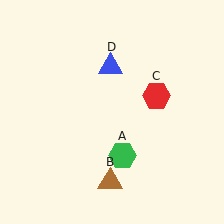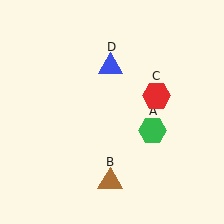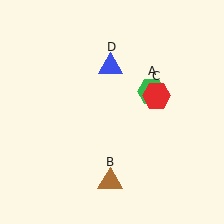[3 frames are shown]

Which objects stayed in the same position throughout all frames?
Brown triangle (object B) and red hexagon (object C) and blue triangle (object D) remained stationary.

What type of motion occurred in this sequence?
The green hexagon (object A) rotated counterclockwise around the center of the scene.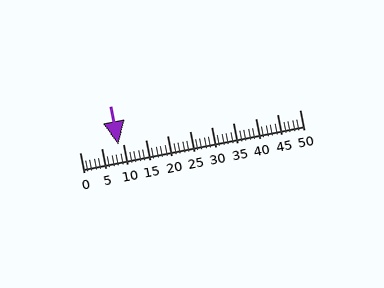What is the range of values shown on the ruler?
The ruler shows values from 0 to 50.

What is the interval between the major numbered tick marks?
The major tick marks are spaced 5 units apart.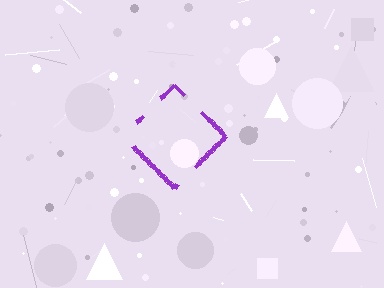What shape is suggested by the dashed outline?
The dashed outline suggests a diamond.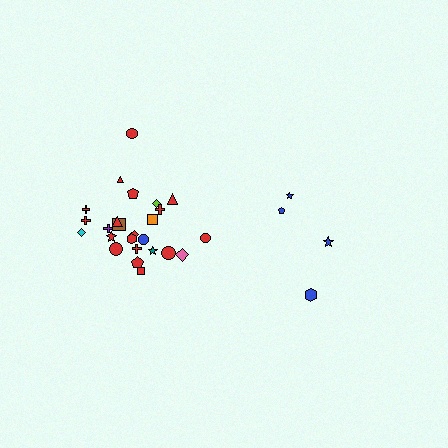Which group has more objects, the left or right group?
The left group.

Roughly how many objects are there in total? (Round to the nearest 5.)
Roughly 30 objects in total.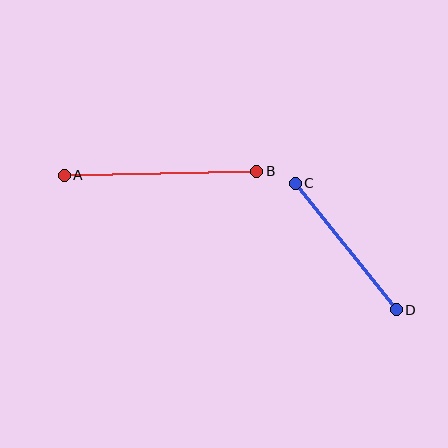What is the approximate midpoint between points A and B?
The midpoint is at approximately (161, 173) pixels.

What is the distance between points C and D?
The distance is approximately 162 pixels.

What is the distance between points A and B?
The distance is approximately 192 pixels.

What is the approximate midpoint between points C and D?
The midpoint is at approximately (346, 247) pixels.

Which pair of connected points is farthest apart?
Points A and B are farthest apart.